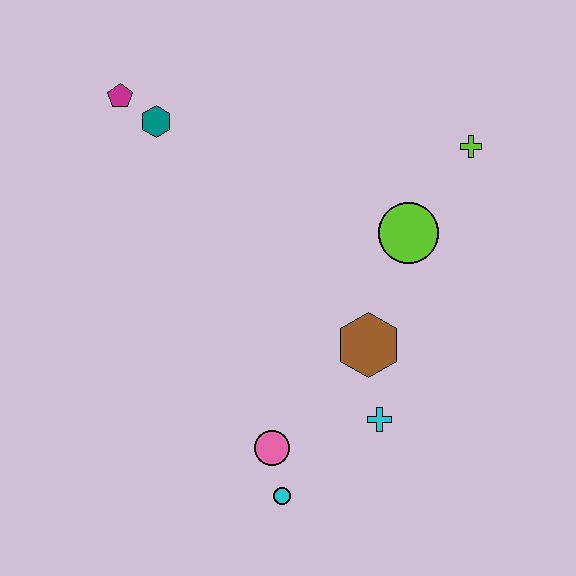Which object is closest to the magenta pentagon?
The teal hexagon is closest to the magenta pentagon.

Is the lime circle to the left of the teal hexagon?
No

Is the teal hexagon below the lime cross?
No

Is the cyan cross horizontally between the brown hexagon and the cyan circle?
No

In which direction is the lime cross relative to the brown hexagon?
The lime cross is above the brown hexagon.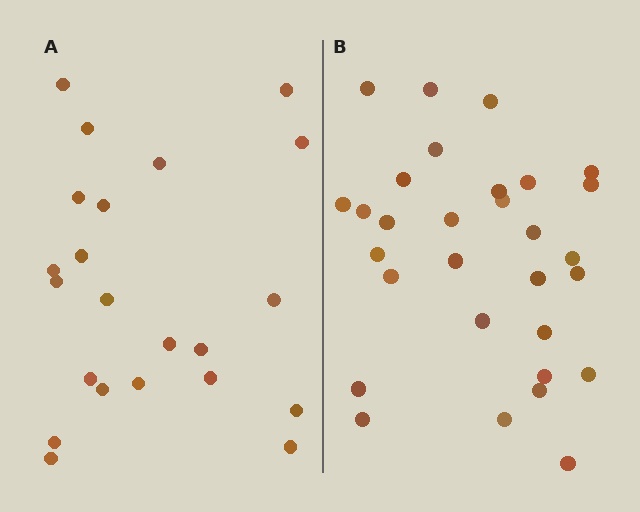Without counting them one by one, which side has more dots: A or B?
Region B (the right region) has more dots.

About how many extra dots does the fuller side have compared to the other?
Region B has roughly 8 or so more dots than region A.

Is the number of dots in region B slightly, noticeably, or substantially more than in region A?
Region B has noticeably more, but not dramatically so. The ratio is roughly 1.4 to 1.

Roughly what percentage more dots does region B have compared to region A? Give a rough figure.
About 35% more.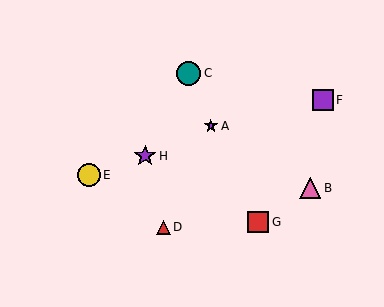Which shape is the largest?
The teal circle (labeled C) is the largest.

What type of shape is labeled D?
Shape D is a red triangle.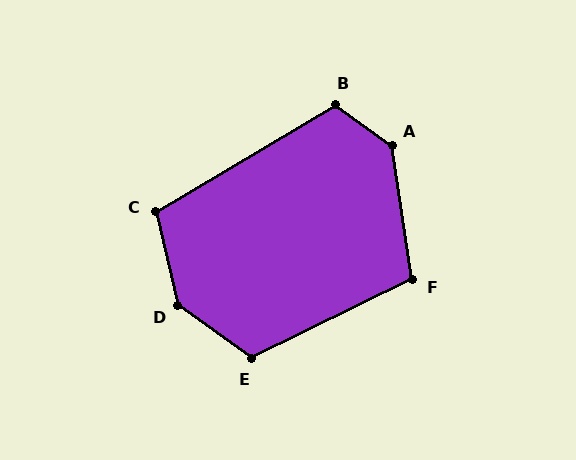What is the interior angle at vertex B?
Approximately 113 degrees (obtuse).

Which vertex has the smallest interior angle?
C, at approximately 107 degrees.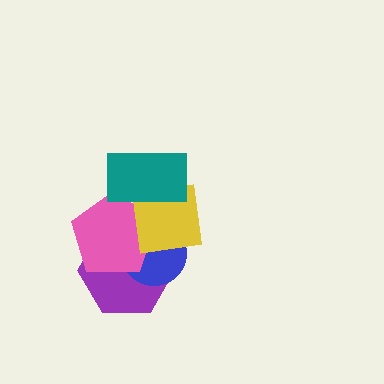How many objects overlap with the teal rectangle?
2 objects overlap with the teal rectangle.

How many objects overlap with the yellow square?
4 objects overlap with the yellow square.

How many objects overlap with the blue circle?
3 objects overlap with the blue circle.